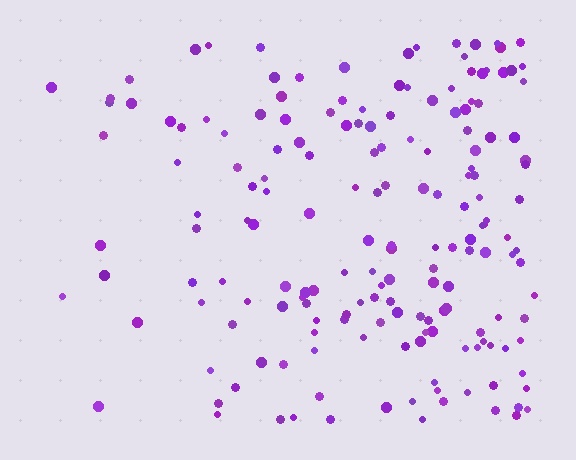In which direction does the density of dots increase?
From left to right, with the right side densest.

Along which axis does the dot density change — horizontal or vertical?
Horizontal.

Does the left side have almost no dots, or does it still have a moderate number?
Still a moderate number, just noticeably fewer than the right.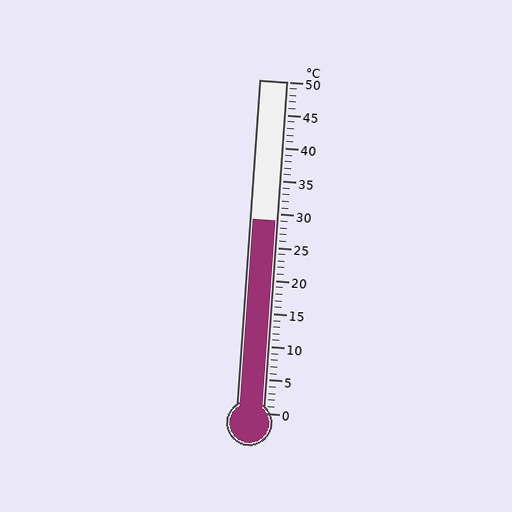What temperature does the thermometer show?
The thermometer shows approximately 29°C.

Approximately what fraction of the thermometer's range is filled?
The thermometer is filled to approximately 60% of its range.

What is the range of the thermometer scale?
The thermometer scale ranges from 0°C to 50°C.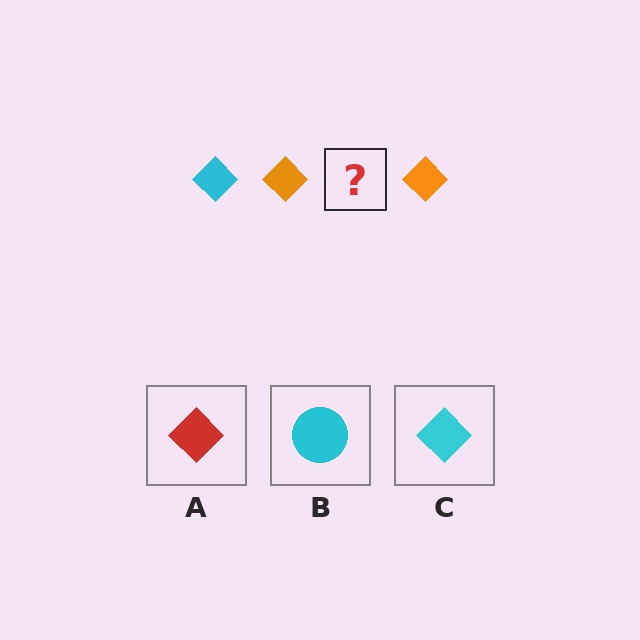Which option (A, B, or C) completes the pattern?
C.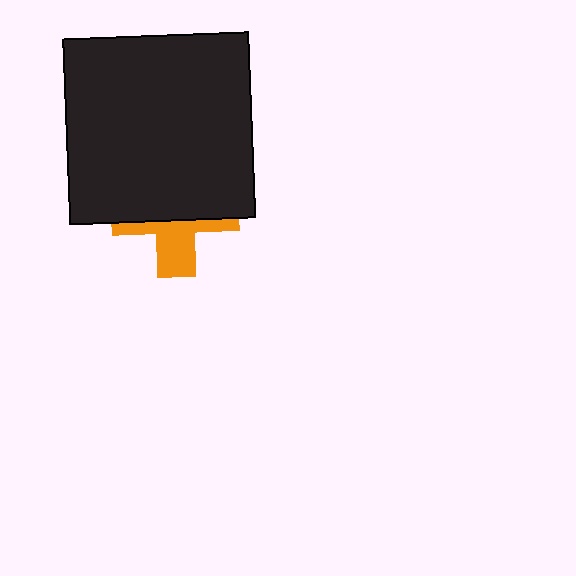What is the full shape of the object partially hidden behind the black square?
The partially hidden object is an orange cross.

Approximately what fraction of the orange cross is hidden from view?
Roughly 62% of the orange cross is hidden behind the black square.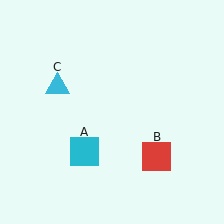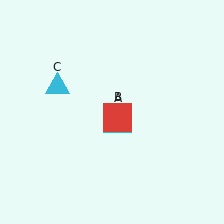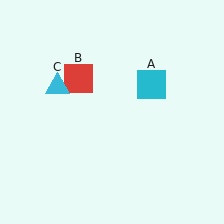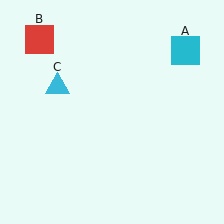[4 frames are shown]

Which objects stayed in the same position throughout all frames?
Cyan triangle (object C) remained stationary.